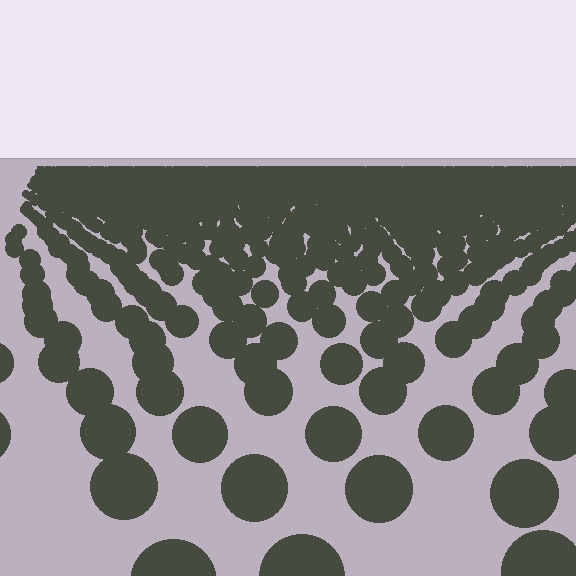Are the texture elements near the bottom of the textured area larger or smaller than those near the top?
Larger. Near the bottom, elements are closer to the viewer and appear at a bigger on-screen size.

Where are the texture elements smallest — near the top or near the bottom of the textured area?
Near the top.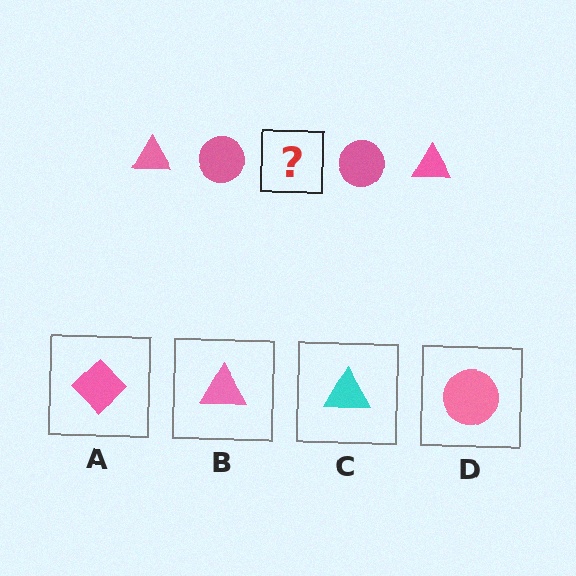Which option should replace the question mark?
Option B.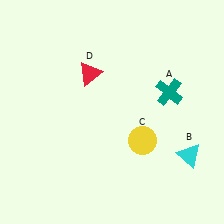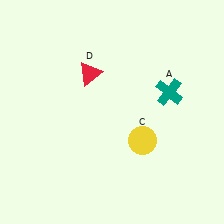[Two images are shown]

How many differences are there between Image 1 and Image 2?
There is 1 difference between the two images.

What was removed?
The cyan triangle (B) was removed in Image 2.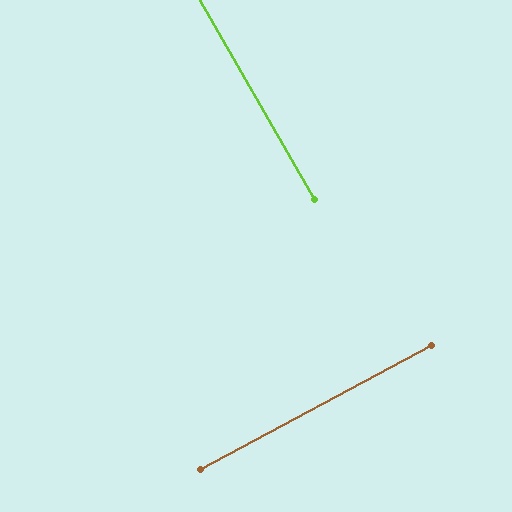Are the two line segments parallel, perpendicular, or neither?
Perpendicular — they meet at approximately 89°.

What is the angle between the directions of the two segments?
Approximately 89 degrees.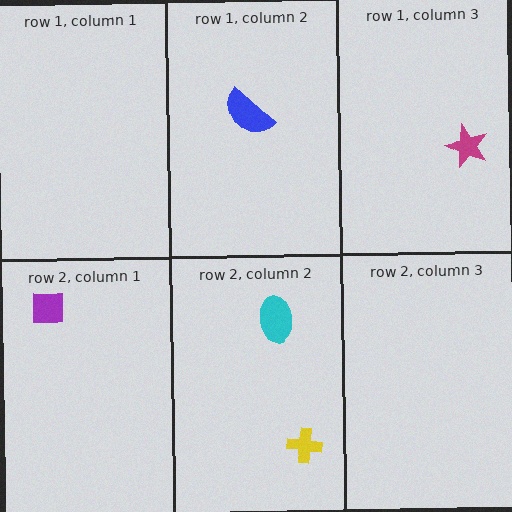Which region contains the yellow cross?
The row 2, column 2 region.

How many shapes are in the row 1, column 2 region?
1.